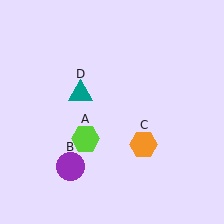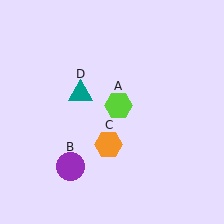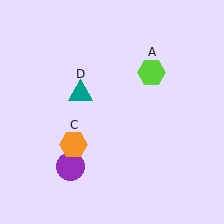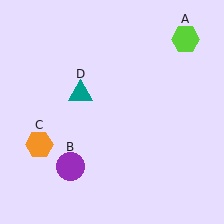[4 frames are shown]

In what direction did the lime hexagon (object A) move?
The lime hexagon (object A) moved up and to the right.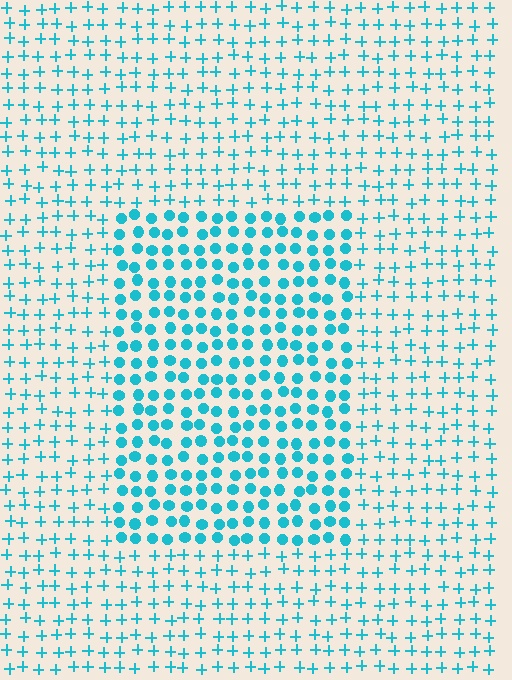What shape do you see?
I see a rectangle.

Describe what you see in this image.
The image is filled with small cyan elements arranged in a uniform grid. A rectangle-shaped region contains circles, while the surrounding area contains plus signs. The boundary is defined purely by the change in element shape.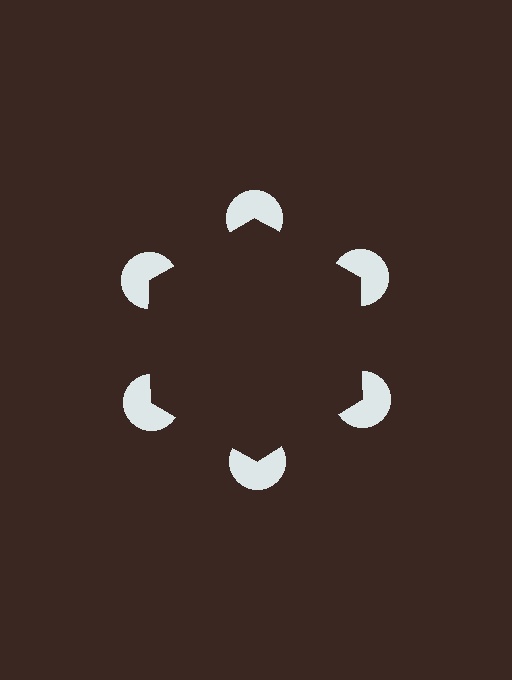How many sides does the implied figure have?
6 sides.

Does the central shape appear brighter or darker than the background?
It typically appears slightly darker than the background, even though no actual brightness change is drawn.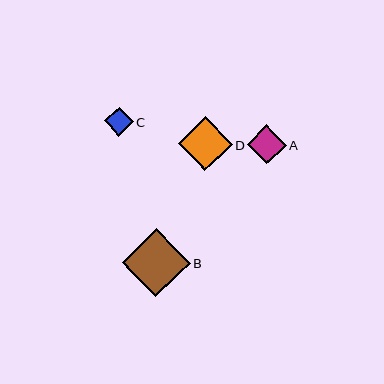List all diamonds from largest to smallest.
From largest to smallest: B, D, A, C.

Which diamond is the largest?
Diamond B is the largest with a size of approximately 68 pixels.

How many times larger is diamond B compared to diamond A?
Diamond B is approximately 1.7 times the size of diamond A.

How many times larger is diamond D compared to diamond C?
Diamond D is approximately 1.9 times the size of diamond C.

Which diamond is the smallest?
Diamond C is the smallest with a size of approximately 29 pixels.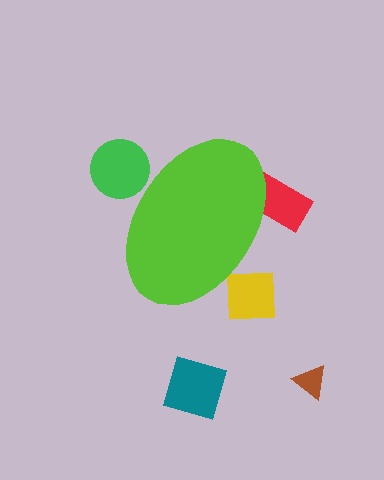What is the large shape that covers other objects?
A lime ellipse.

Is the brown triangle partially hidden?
No, the brown triangle is fully visible.